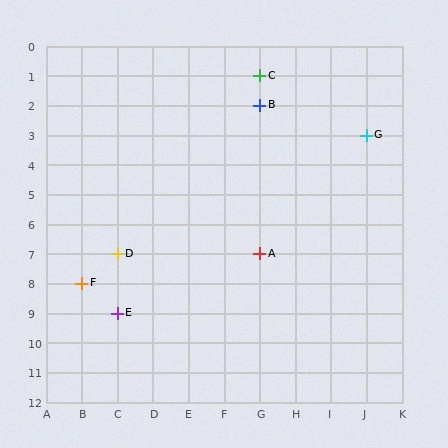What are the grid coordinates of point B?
Point B is at grid coordinates (G, 2).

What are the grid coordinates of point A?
Point A is at grid coordinates (G, 7).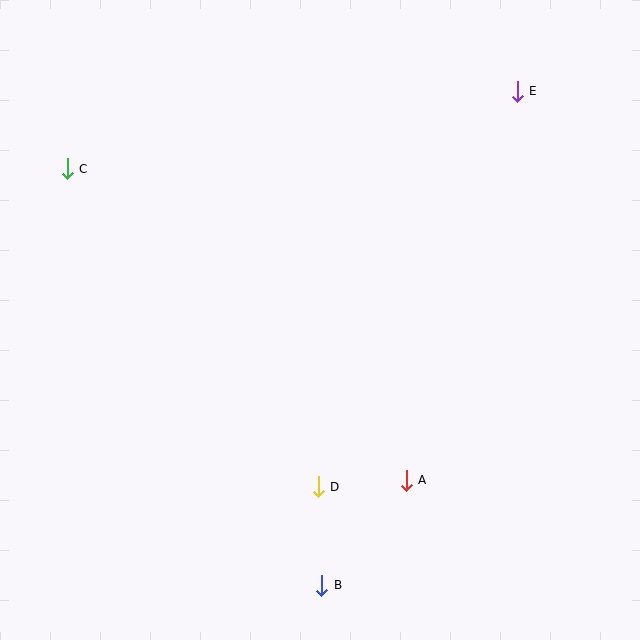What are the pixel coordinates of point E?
Point E is at (517, 91).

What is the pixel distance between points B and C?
The distance between B and C is 488 pixels.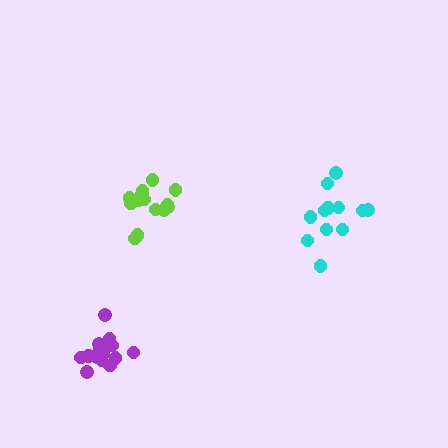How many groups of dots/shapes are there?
There are 3 groups.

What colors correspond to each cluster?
The clusters are colored: cyan, lime, purple.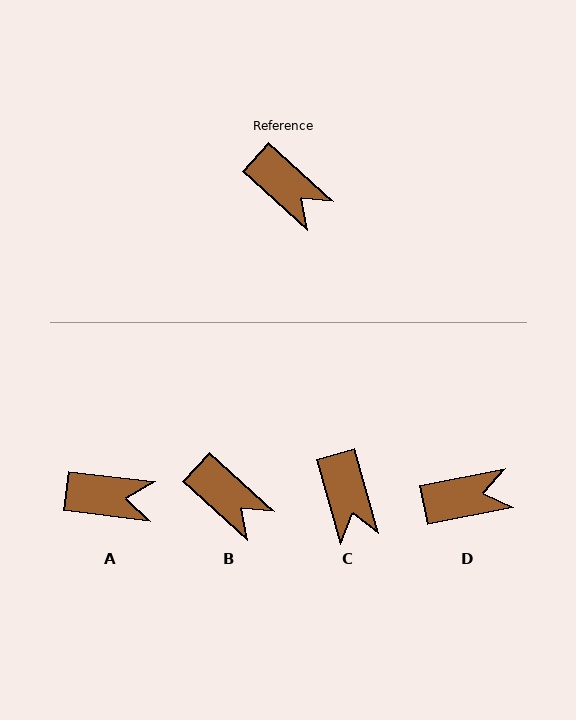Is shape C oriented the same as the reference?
No, it is off by about 32 degrees.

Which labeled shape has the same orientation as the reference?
B.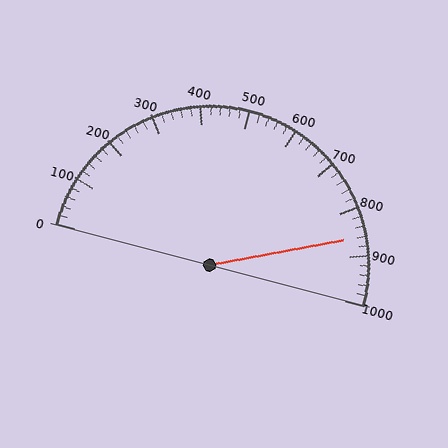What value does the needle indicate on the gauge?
The needle indicates approximately 860.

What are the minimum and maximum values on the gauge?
The gauge ranges from 0 to 1000.